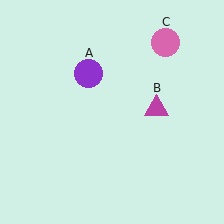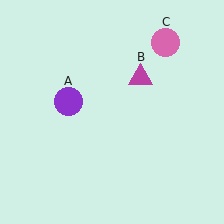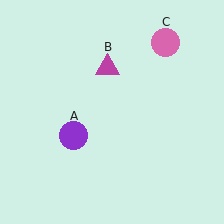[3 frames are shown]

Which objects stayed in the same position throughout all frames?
Pink circle (object C) remained stationary.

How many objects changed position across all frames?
2 objects changed position: purple circle (object A), magenta triangle (object B).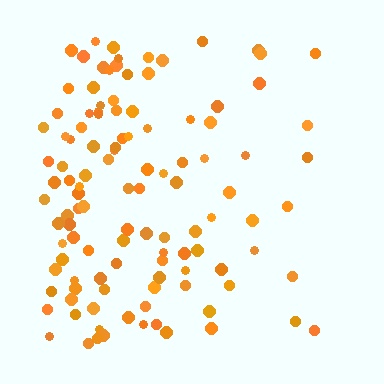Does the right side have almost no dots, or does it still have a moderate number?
Still a moderate number, just noticeably fewer than the left.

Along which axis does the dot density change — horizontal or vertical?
Horizontal.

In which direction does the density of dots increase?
From right to left, with the left side densest.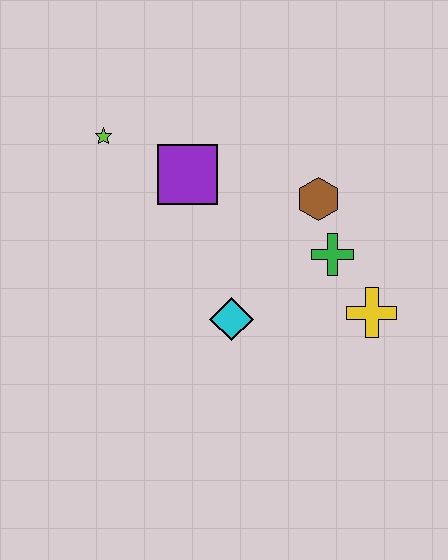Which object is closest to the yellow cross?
The green cross is closest to the yellow cross.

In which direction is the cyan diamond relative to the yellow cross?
The cyan diamond is to the left of the yellow cross.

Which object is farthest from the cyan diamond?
The lime star is farthest from the cyan diamond.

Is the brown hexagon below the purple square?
Yes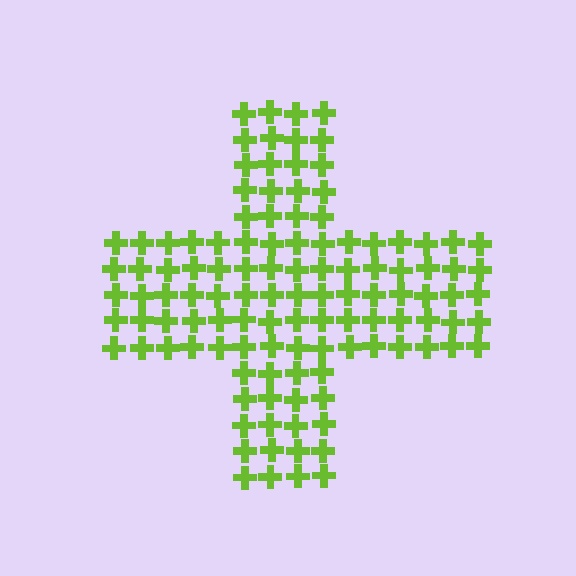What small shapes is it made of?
It is made of small crosses.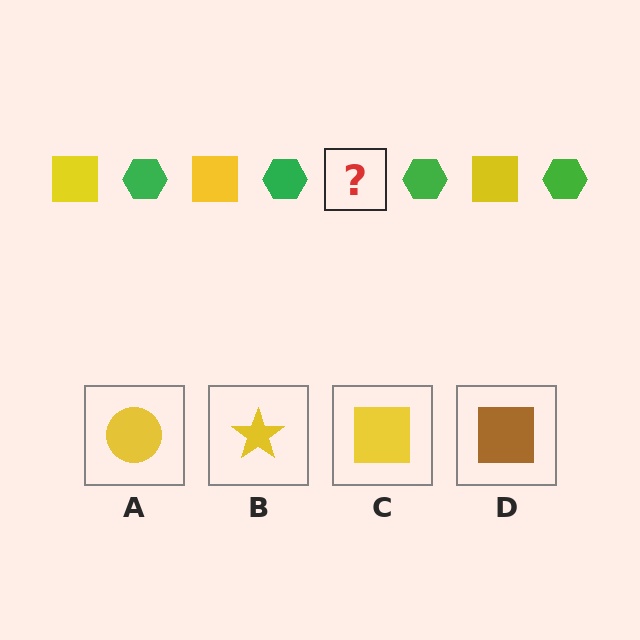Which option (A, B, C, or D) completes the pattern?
C.